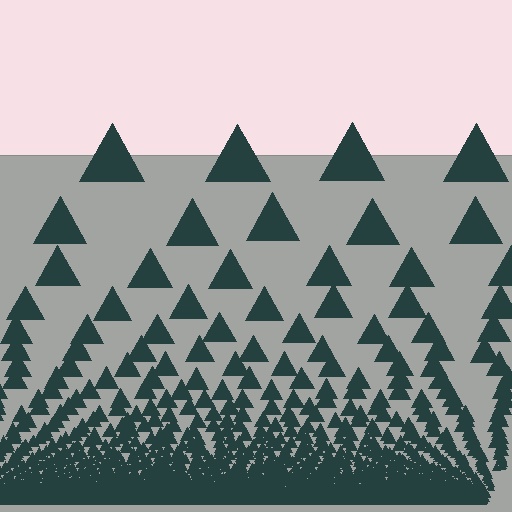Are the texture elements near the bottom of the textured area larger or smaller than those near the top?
Smaller. The gradient is inverted — elements near the bottom are smaller and denser.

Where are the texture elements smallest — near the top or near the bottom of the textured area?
Near the bottom.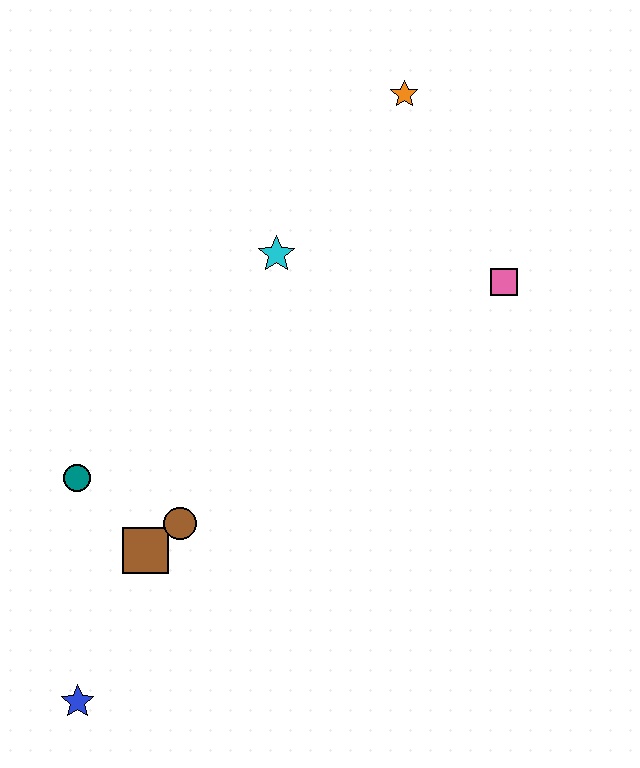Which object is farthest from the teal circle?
The orange star is farthest from the teal circle.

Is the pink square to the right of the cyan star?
Yes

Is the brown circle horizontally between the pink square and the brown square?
Yes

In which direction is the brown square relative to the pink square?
The brown square is to the left of the pink square.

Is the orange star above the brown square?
Yes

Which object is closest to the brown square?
The brown circle is closest to the brown square.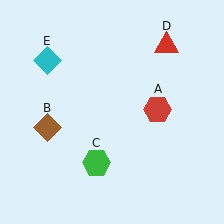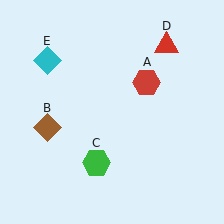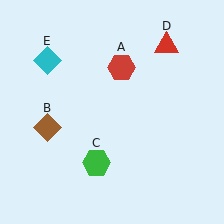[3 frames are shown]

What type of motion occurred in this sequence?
The red hexagon (object A) rotated counterclockwise around the center of the scene.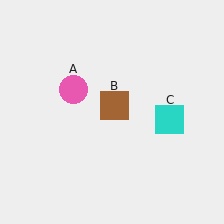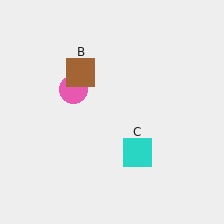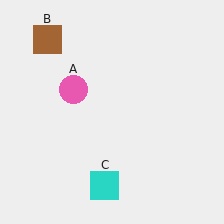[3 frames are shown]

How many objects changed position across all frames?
2 objects changed position: brown square (object B), cyan square (object C).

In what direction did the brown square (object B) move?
The brown square (object B) moved up and to the left.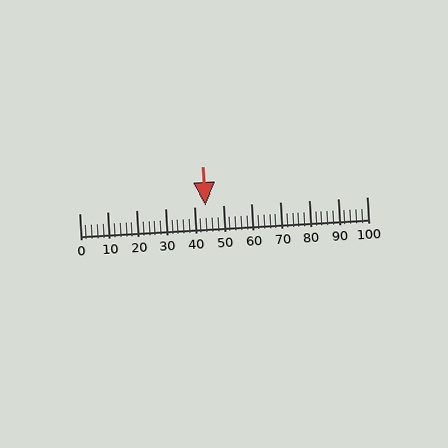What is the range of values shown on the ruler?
The ruler shows values from 0 to 100.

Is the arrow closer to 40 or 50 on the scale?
The arrow is closer to 40.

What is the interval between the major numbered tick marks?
The major tick marks are spaced 10 units apart.